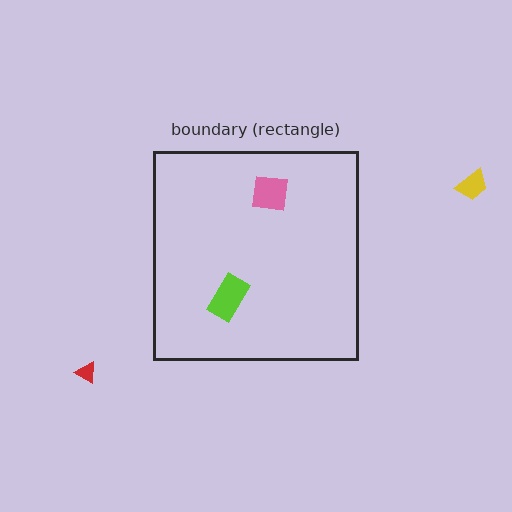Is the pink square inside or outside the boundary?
Inside.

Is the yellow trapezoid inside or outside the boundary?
Outside.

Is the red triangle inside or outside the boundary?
Outside.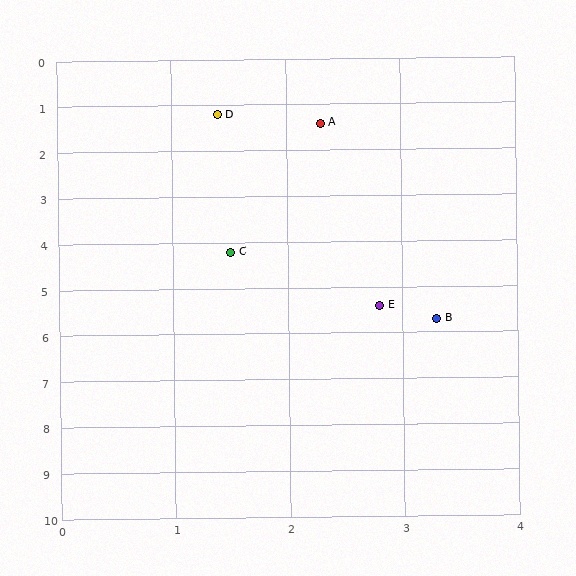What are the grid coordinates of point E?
Point E is at approximately (2.8, 5.4).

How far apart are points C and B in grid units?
Points C and B are about 2.3 grid units apart.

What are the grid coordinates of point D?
Point D is at approximately (1.4, 1.2).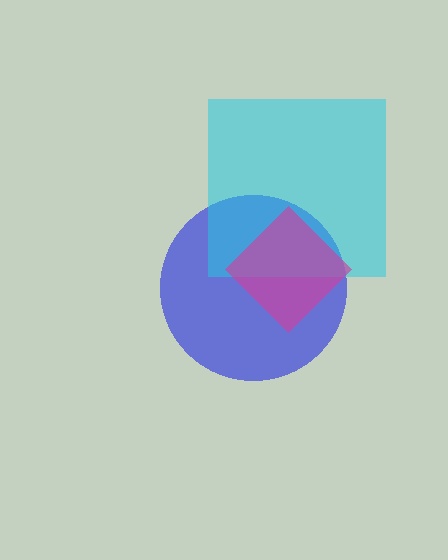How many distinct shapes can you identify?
There are 3 distinct shapes: a blue circle, a cyan square, a magenta diamond.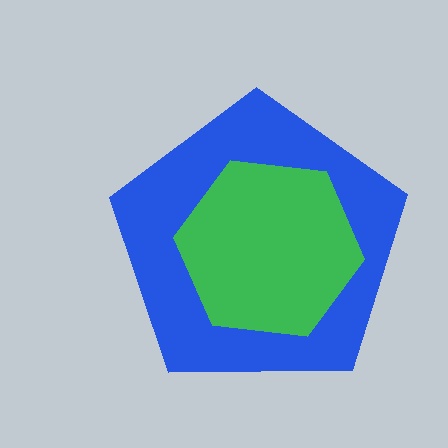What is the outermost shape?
The blue pentagon.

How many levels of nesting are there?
2.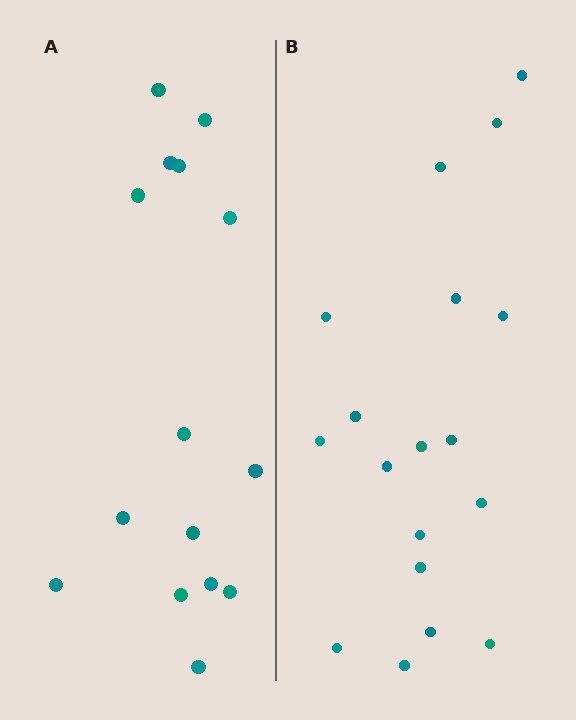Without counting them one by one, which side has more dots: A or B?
Region B (the right region) has more dots.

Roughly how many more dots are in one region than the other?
Region B has just a few more — roughly 2 or 3 more dots than region A.